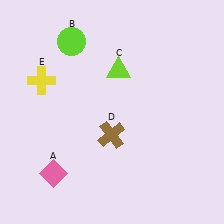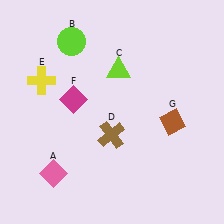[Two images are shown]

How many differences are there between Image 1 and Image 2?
There are 2 differences between the two images.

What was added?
A magenta diamond (F), a brown diamond (G) were added in Image 2.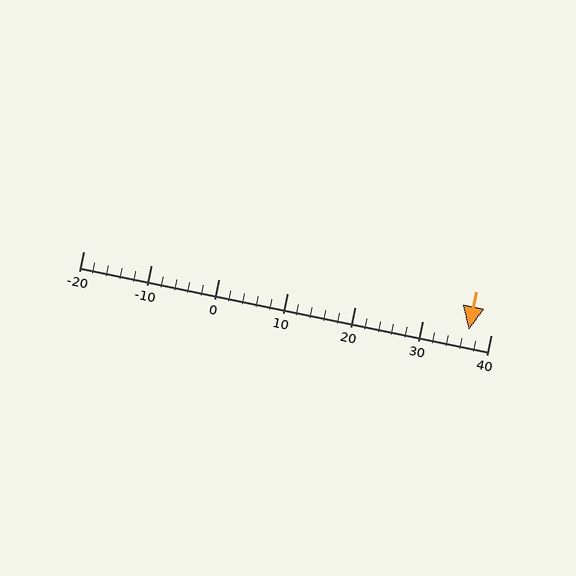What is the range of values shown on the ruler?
The ruler shows values from -20 to 40.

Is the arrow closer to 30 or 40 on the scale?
The arrow is closer to 40.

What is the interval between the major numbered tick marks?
The major tick marks are spaced 10 units apart.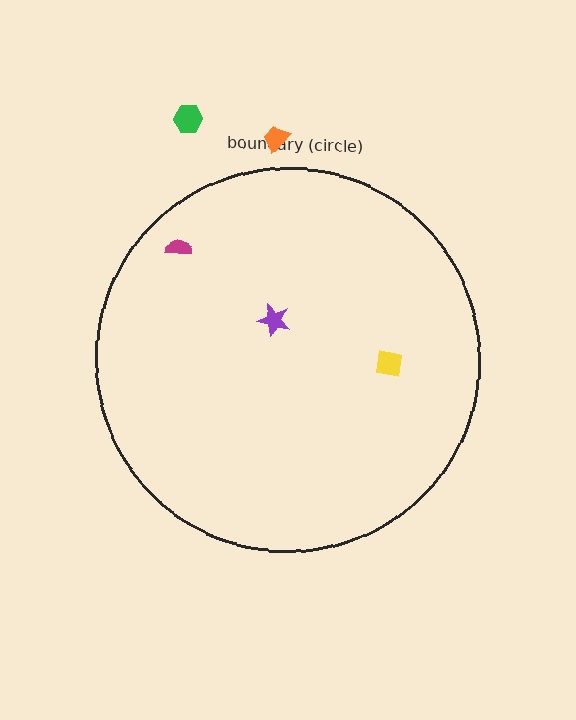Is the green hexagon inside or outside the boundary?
Outside.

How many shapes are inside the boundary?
3 inside, 2 outside.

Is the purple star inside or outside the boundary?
Inside.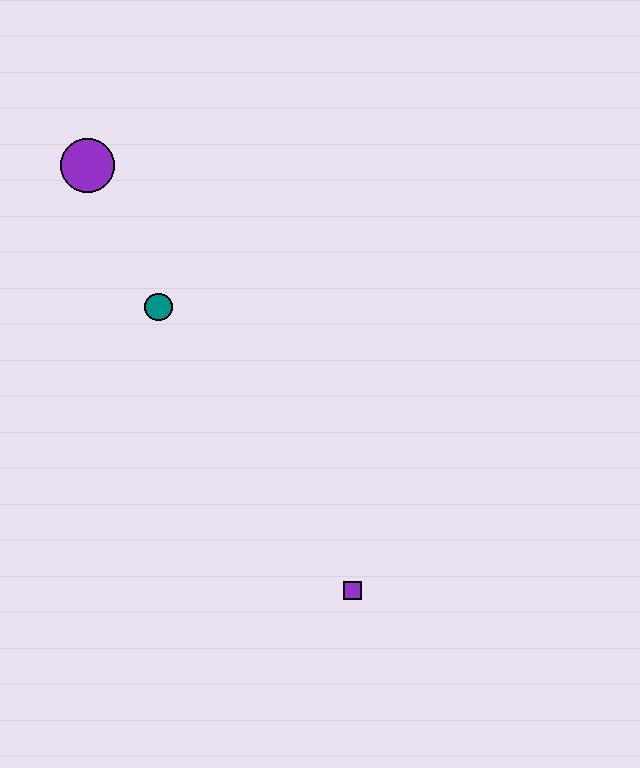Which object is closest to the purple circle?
The teal circle is closest to the purple circle.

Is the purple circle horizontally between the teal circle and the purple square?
No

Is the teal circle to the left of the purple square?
Yes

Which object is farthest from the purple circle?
The purple square is farthest from the purple circle.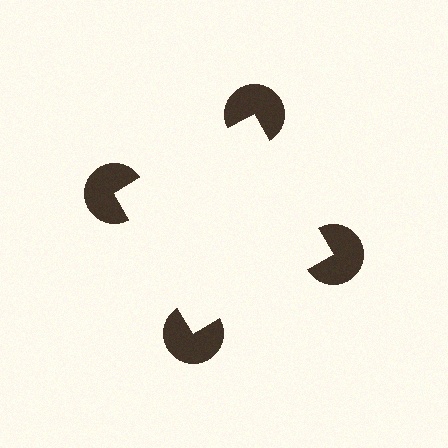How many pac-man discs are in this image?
There are 4 — one at each vertex of the illusory square.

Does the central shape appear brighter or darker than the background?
It typically appears slightly brighter than the background, even though no actual brightness change is drawn.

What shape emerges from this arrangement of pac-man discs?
An illusory square — its edges are inferred from the aligned wedge cuts in the pac-man discs, not physically drawn.